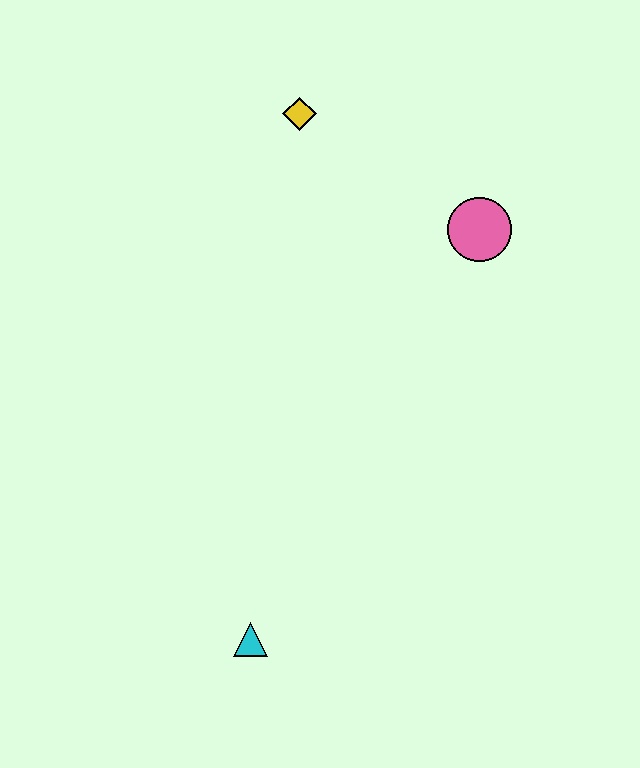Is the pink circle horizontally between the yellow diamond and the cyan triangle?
No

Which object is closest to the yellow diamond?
The pink circle is closest to the yellow diamond.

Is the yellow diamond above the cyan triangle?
Yes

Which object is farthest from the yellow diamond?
The cyan triangle is farthest from the yellow diamond.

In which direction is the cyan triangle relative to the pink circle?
The cyan triangle is below the pink circle.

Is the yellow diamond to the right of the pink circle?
No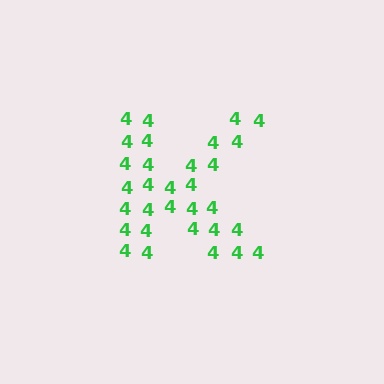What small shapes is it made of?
It is made of small digit 4's.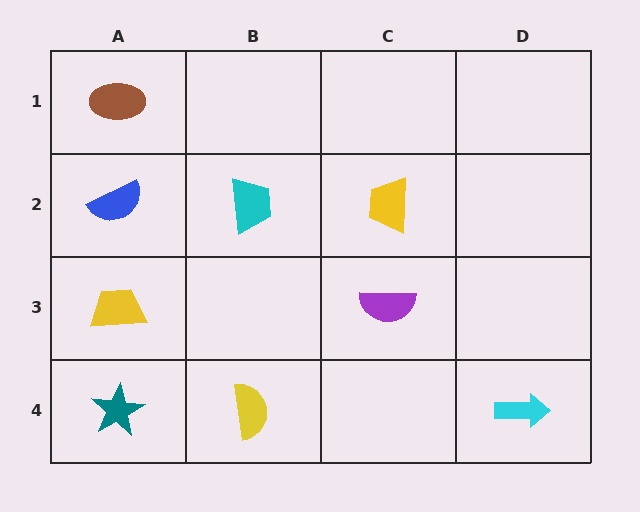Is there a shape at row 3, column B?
No, that cell is empty.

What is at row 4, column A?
A teal star.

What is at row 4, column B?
A yellow semicircle.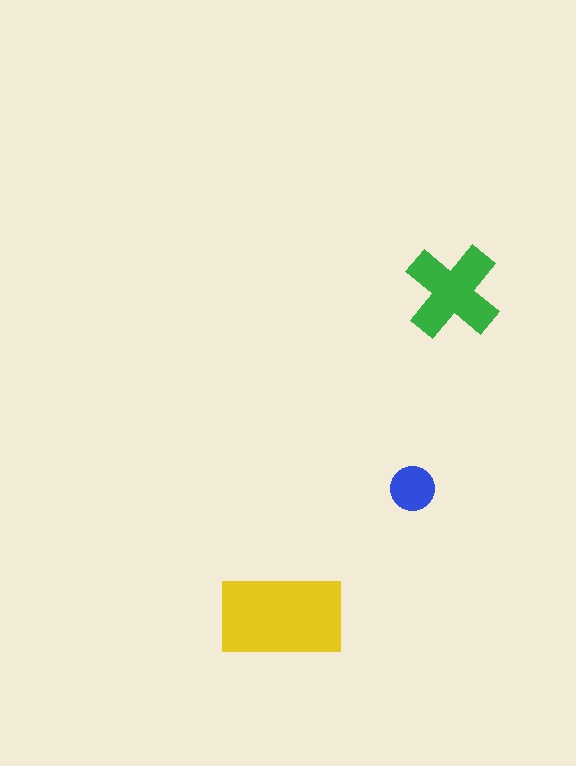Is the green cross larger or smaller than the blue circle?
Larger.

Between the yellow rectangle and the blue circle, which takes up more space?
The yellow rectangle.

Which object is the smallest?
The blue circle.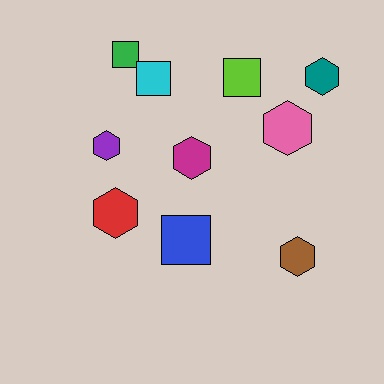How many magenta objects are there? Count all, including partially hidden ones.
There is 1 magenta object.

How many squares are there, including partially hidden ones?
There are 4 squares.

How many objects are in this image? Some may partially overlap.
There are 10 objects.